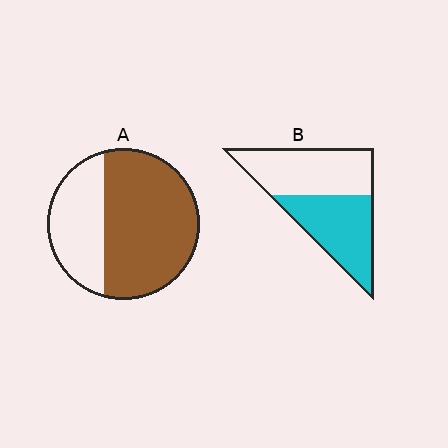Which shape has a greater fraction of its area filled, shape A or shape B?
Shape A.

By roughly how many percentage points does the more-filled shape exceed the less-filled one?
By roughly 20 percentage points (A over B).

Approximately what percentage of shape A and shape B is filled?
A is approximately 65% and B is approximately 50%.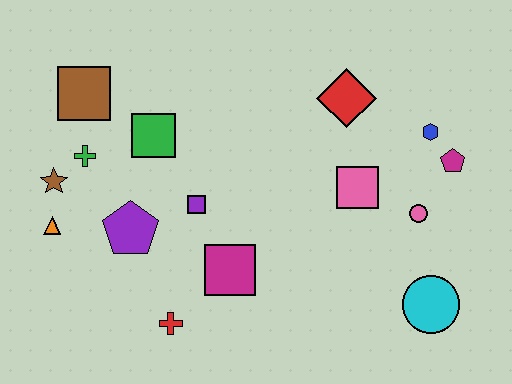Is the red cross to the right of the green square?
Yes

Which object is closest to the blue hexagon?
The magenta pentagon is closest to the blue hexagon.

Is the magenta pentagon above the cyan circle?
Yes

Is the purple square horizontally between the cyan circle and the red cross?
Yes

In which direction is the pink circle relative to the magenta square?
The pink circle is to the right of the magenta square.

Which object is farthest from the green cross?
The cyan circle is farthest from the green cross.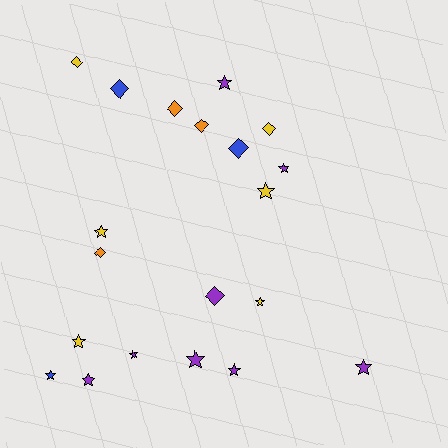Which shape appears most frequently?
Star, with 12 objects.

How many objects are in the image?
There are 20 objects.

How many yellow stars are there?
There are 4 yellow stars.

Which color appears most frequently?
Purple, with 8 objects.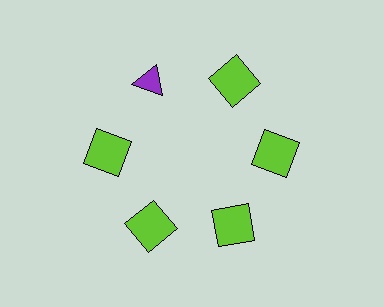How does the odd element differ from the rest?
It differs in both color (purple instead of lime) and shape (triangle instead of square).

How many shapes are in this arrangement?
There are 6 shapes arranged in a ring pattern.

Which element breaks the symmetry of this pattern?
The purple triangle at roughly the 11 o'clock position breaks the symmetry. All other shapes are lime squares.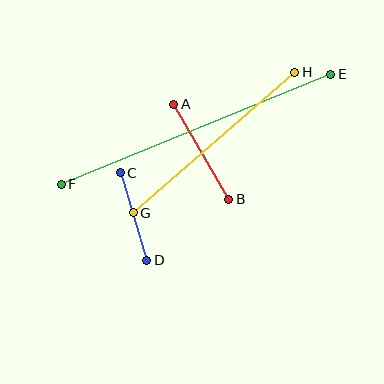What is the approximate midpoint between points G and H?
The midpoint is at approximately (214, 143) pixels.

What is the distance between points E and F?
The distance is approximately 291 pixels.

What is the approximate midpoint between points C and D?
The midpoint is at approximately (134, 217) pixels.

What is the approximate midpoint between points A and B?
The midpoint is at approximately (201, 152) pixels.